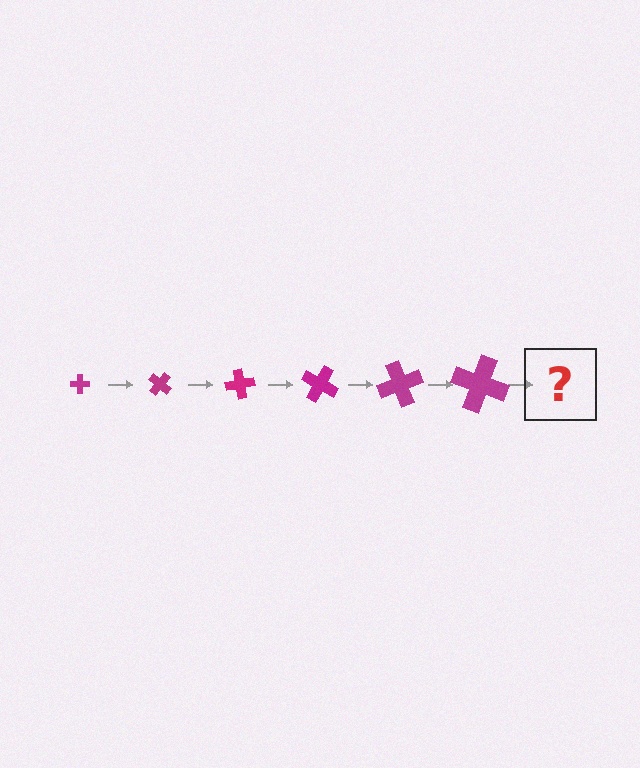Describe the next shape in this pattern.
It should be a cross, larger than the previous one and rotated 240 degrees from the start.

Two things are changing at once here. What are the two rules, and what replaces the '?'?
The two rules are that the cross grows larger each step and it rotates 40 degrees each step. The '?' should be a cross, larger than the previous one and rotated 240 degrees from the start.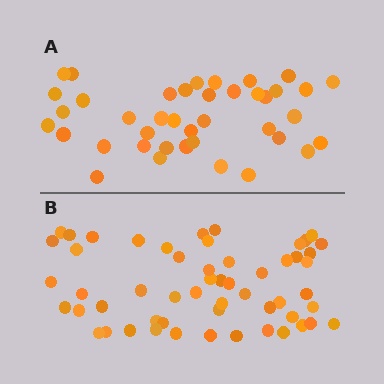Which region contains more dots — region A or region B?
Region B (the bottom region) has more dots.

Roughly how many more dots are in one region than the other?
Region B has approximately 15 more dots than region A.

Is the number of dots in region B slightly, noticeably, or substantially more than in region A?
Region B has noticeably more, but not dramatically so. The ratio is roughly 1.4 to 1.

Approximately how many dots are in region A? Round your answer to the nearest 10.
About 40 dots.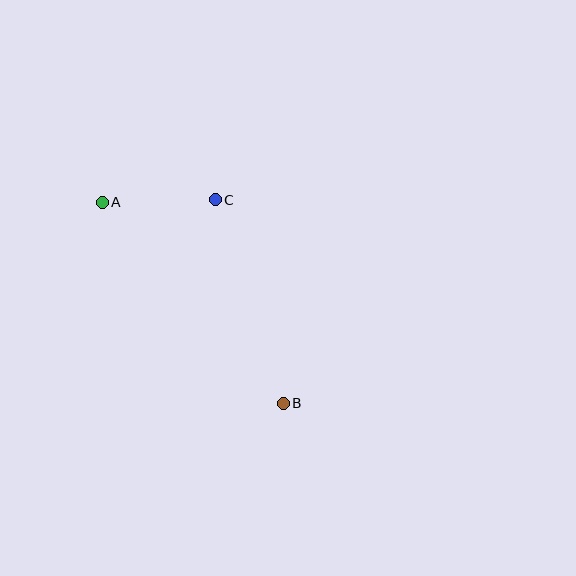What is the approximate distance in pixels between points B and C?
The distance between B and C is approximately 214 pixels.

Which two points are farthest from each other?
Points A and B are farthest from each other.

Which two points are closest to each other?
Points A and C are closest to each other.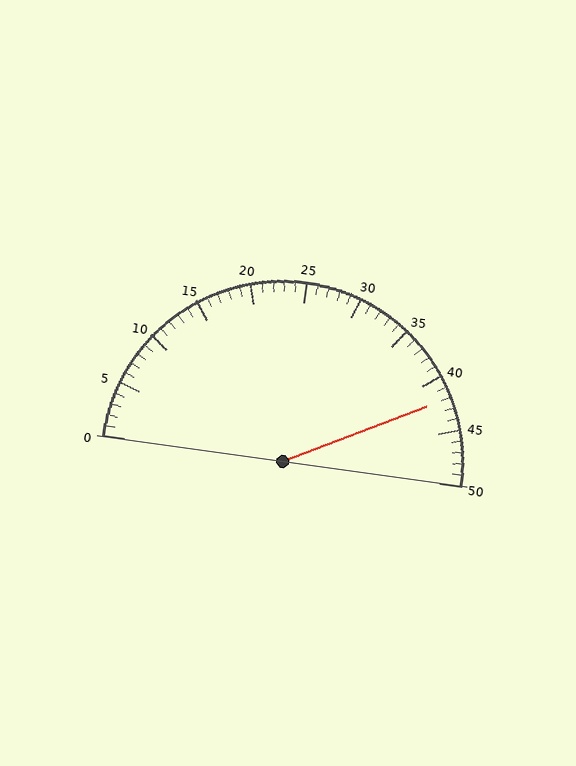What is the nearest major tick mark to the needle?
The nearest major tick mark is 40.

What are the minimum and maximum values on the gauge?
The gauge ranges from 0 to 50.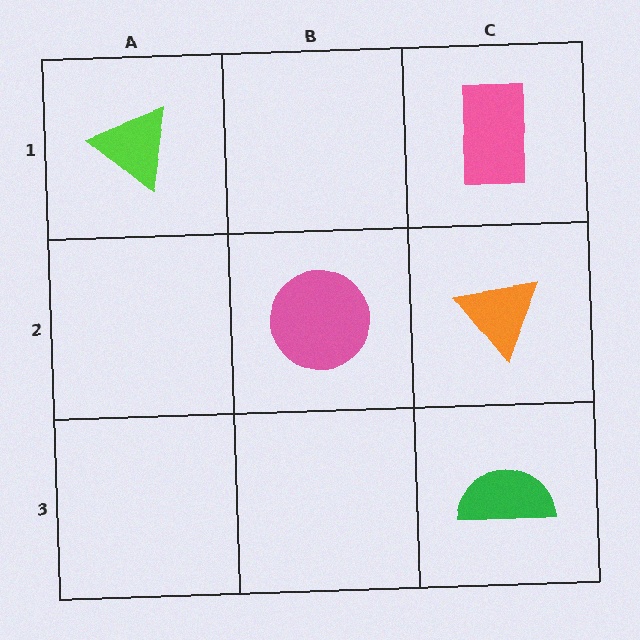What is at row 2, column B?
A pink circle.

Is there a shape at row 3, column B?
No, that cell is empty.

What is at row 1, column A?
A lime triangle.